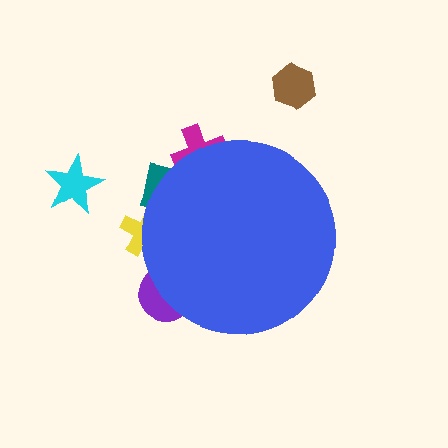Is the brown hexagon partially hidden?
No, the brown hexagon is fully visible.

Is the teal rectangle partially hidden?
Yes, the teal rectangle is partially hidden behind the blue circle.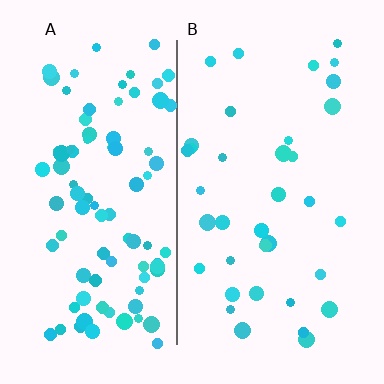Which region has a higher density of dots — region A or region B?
A (the left).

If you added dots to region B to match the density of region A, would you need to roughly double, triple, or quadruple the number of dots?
Approximately double.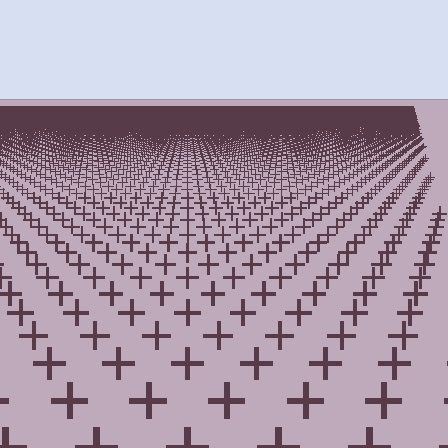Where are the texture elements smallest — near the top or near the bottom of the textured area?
Near the top.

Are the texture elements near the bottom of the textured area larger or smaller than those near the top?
Larger. Near the bottom, elements are closer to the viewer and appear at a bigger on-screen size.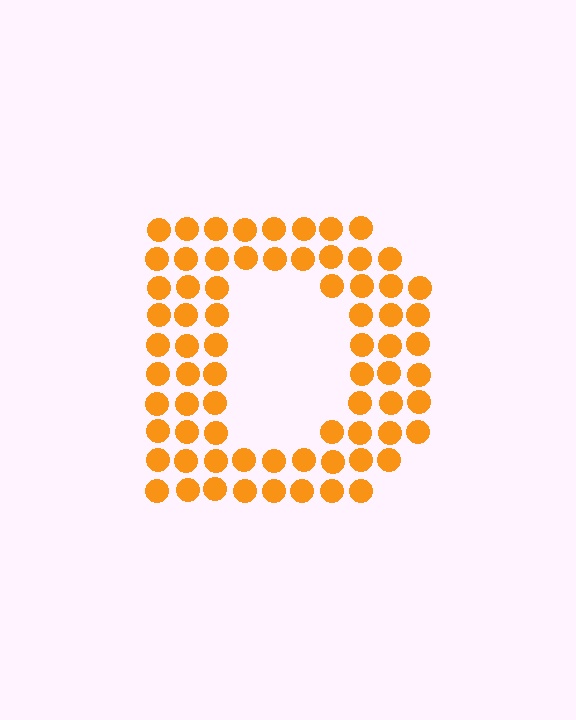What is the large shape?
The large shape is the letter D.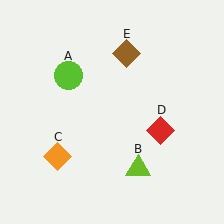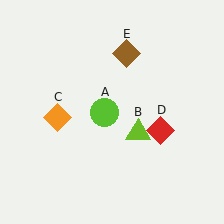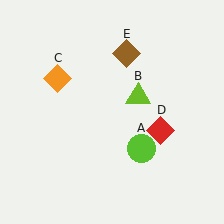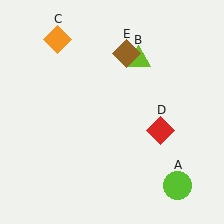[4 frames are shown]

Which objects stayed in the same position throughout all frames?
Red diamond (object D) and brown diamond (object E) remained stationary.